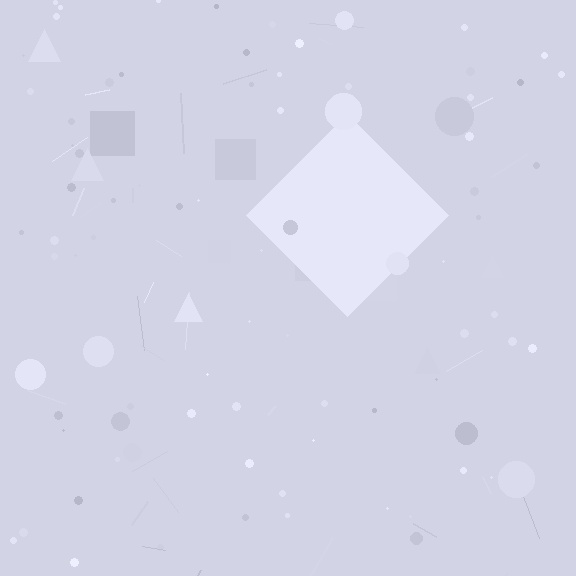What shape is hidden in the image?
A diamond is hidden in the image.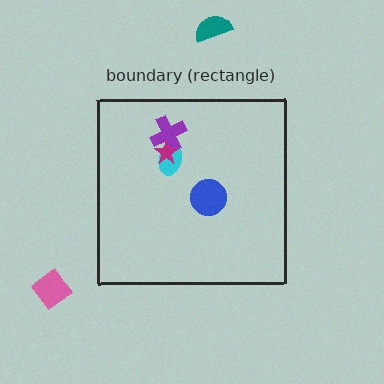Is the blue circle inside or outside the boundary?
Inside.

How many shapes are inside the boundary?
4 inside, 2 outside.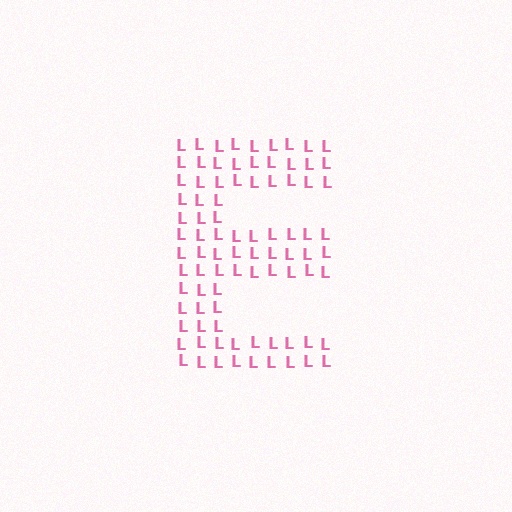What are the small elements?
The small elements are letter L's.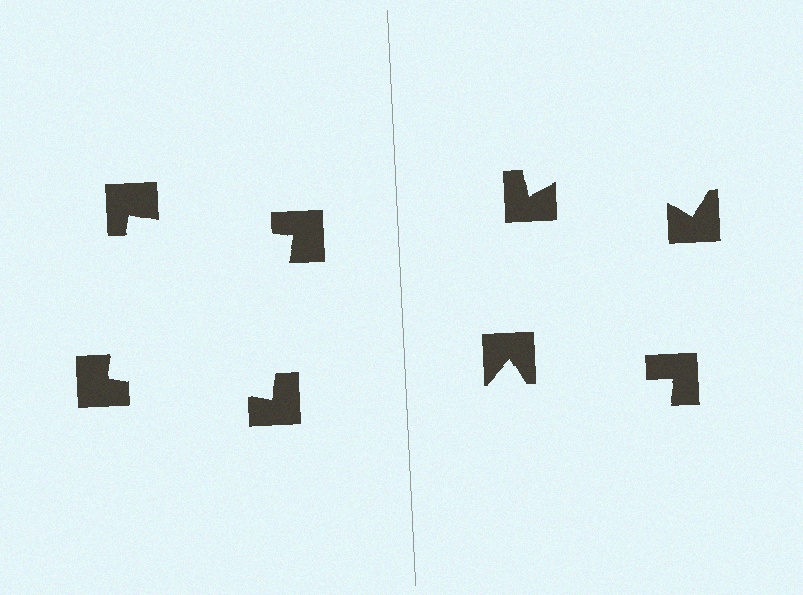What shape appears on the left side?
An illusory square.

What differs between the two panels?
The notched squares are positioned identically on both sides; only the wedge orientations differ. On the left they align to a square; on the right they are misaligned.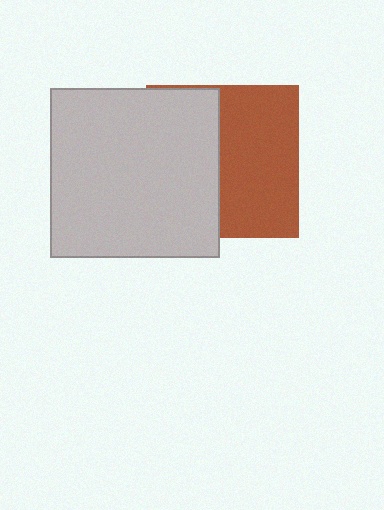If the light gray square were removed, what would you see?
You would see the complete brown square.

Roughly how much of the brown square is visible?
About half of it is visible (roughly 53%).